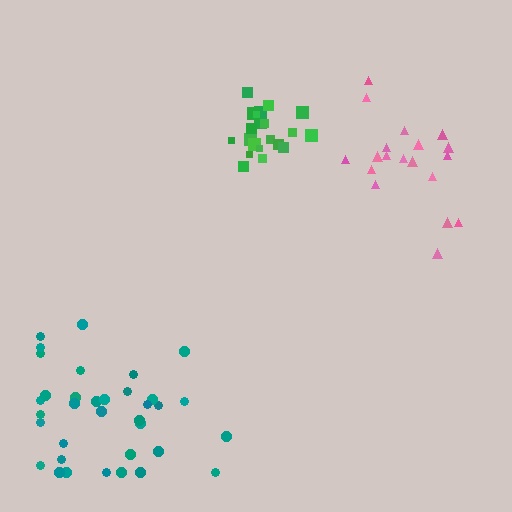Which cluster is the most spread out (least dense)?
Teal.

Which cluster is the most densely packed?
Green.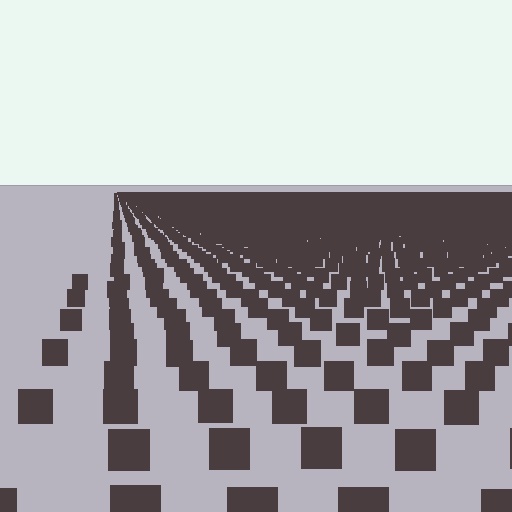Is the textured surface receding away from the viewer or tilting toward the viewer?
The surface is receding away from the viewer. Texture elements get smaller and denser toward the top.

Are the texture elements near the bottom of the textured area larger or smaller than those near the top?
Larger. Near the bottom, elements are closer to the viewer and appear at a bigger on-screen size.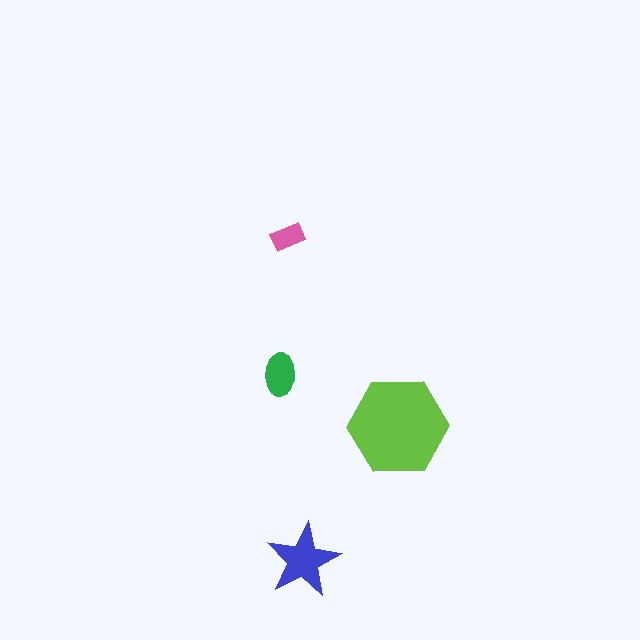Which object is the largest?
The lime hexagon.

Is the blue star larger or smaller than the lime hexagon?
Smaller.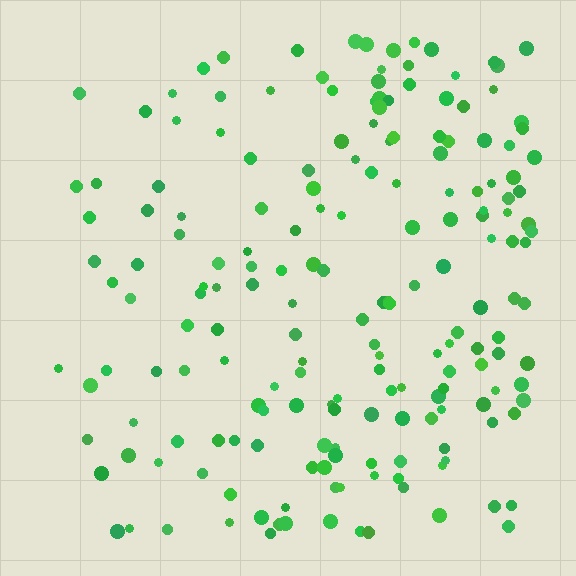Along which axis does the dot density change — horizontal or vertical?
Horizontal.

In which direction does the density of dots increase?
From left to right, with the right side densest.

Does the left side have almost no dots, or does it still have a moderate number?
Still a moderate number, just noticeably fewer than the right.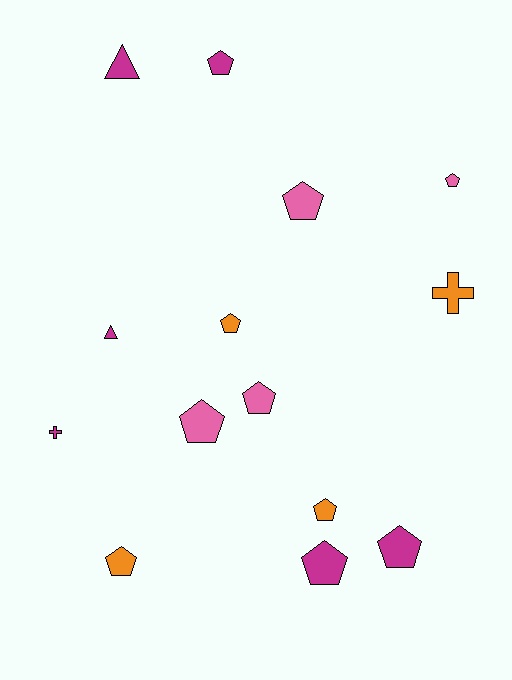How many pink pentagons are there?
There are 4 pink pentagons.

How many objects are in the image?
There are 14 objects.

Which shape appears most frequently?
Pentagon, with 10 objects.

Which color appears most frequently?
Magenta, with 6 objects.